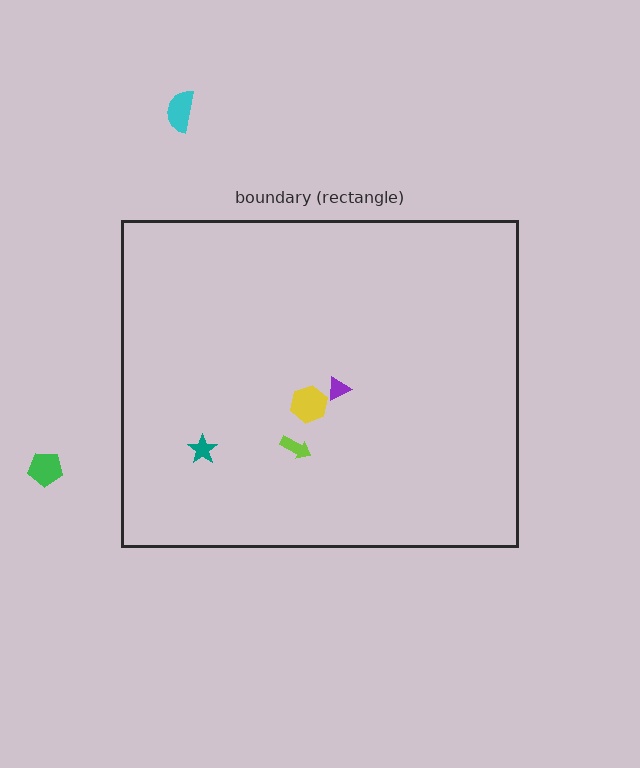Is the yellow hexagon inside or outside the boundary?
Inside.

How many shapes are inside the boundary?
4 inside, 2 outside.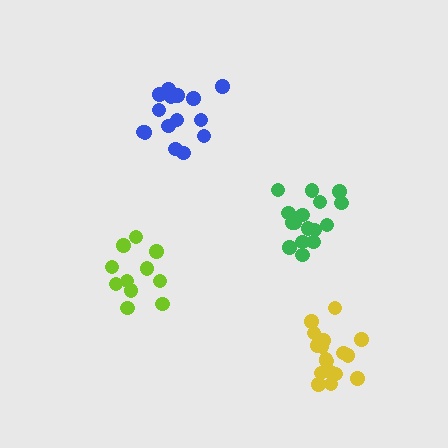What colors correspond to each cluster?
The clusters are colored: blue, green, yellow, lime.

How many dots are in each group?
Group 1: 15 dots, Group 2: 16 dots, Group 3: 17 dots, Group 4: 11 dots (59 total).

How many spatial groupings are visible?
There are 4 spatial groupings.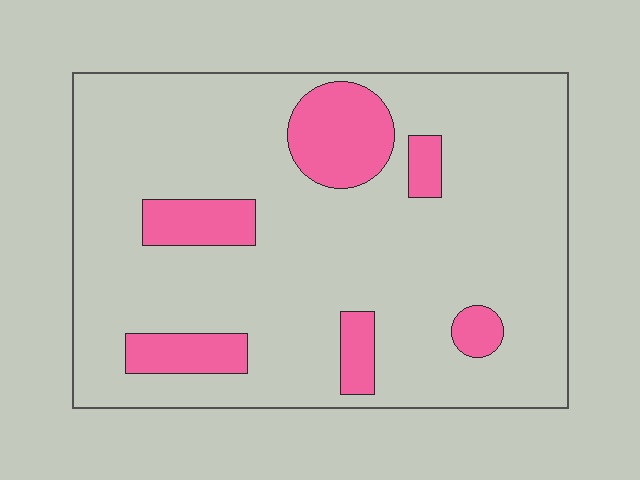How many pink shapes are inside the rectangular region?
6.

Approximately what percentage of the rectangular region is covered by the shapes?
Approximately 15%.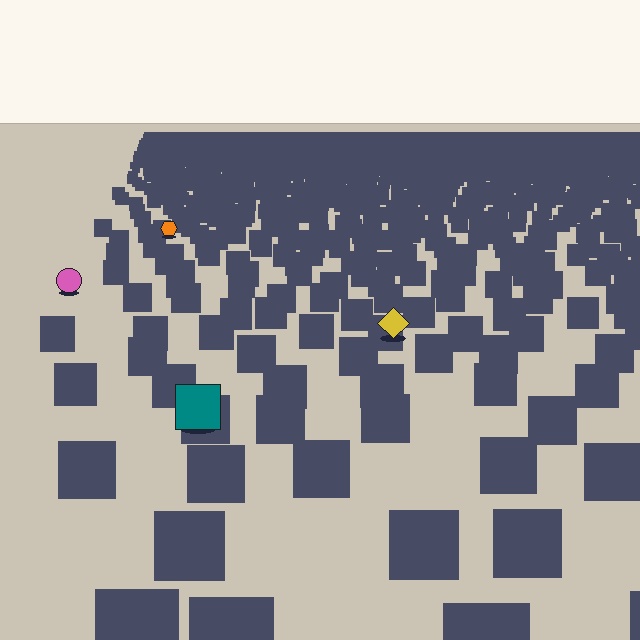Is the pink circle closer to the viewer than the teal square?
No. The teal square is closer — you can tell from the texture gradient: the ground texture is coarser near it.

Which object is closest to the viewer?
The teal square is closest. The texture marks near it are larger and more spread out.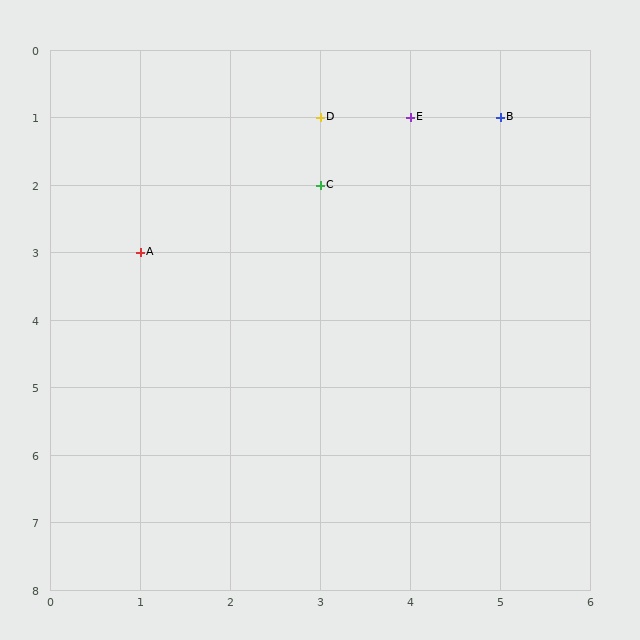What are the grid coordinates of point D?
Point D is at grid coordinates (3, 1).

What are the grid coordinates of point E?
Point E is at grid coordinates (4, 1).